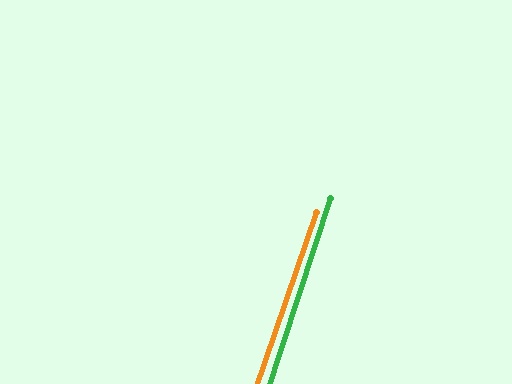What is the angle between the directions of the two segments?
Approximately 1 degree.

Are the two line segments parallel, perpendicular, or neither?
Parallel — their directions differ by only 0.9°.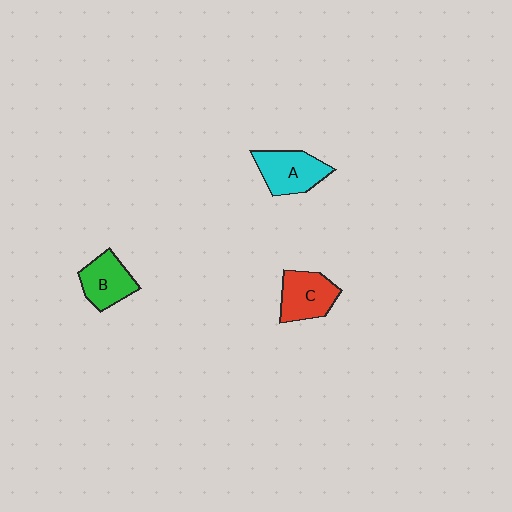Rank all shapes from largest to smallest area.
From largest to smallest: A (cyan), C (red), B (green).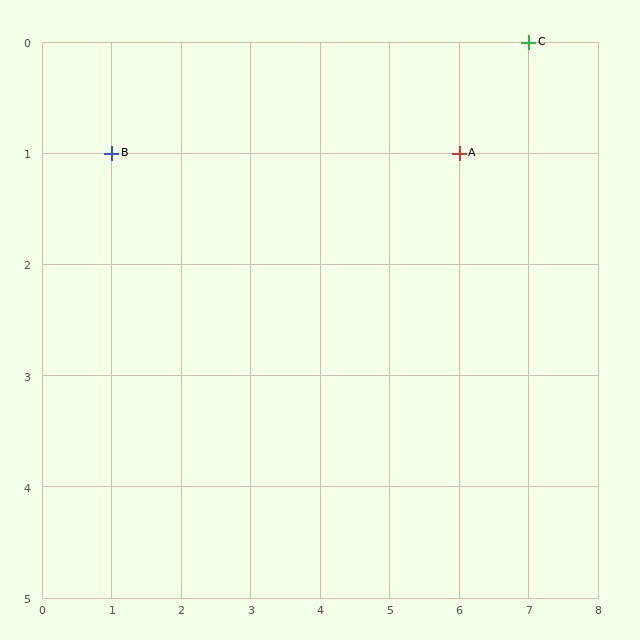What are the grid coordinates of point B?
Point B is at grid coordinates (1, 1).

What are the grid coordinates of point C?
Point C is at grid coordinates (7, 0).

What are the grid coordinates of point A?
Point A is at grid coordinates (6, 1).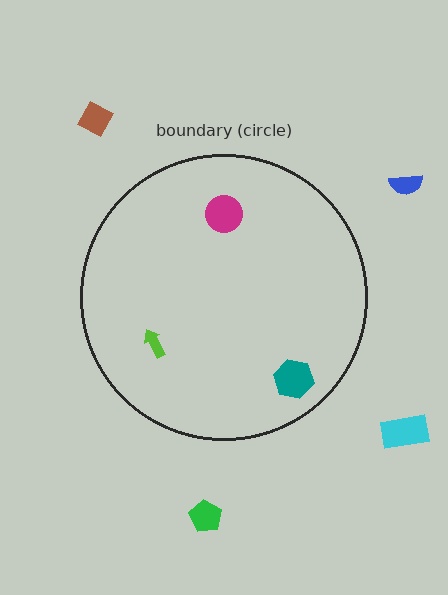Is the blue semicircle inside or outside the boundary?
Outside.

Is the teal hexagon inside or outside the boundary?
Inside.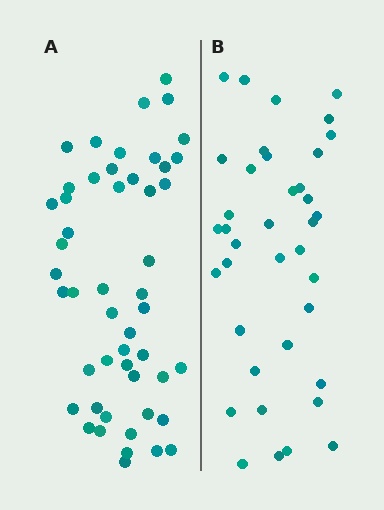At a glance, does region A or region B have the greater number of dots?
Region A (the left region) has more dots.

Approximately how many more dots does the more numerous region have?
Region A has roughly 12 or so more dots than region B.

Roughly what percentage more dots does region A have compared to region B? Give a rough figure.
About 30% more.